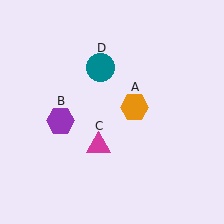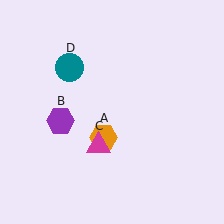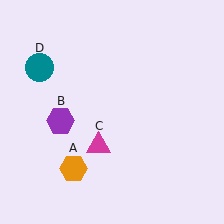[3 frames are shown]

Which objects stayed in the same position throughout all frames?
Purple hexagon (object B) and magenta triangle (object C) remained stationary.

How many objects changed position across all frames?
2 objects changed position: orange hexagon (object A), teal circle (object D).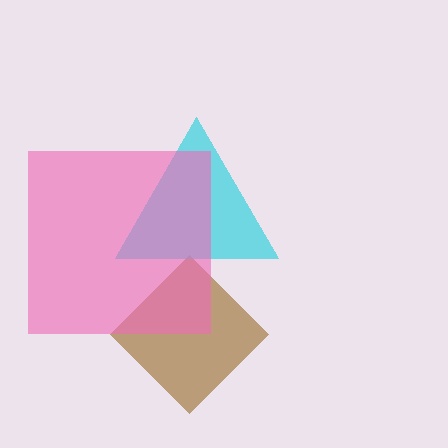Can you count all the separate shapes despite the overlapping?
Yes, there are 3 separate shapes.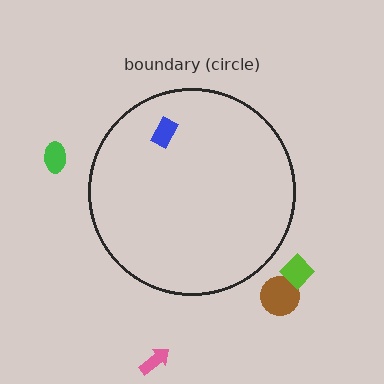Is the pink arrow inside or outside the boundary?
Outside.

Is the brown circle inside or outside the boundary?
Outside.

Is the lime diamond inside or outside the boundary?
Outside.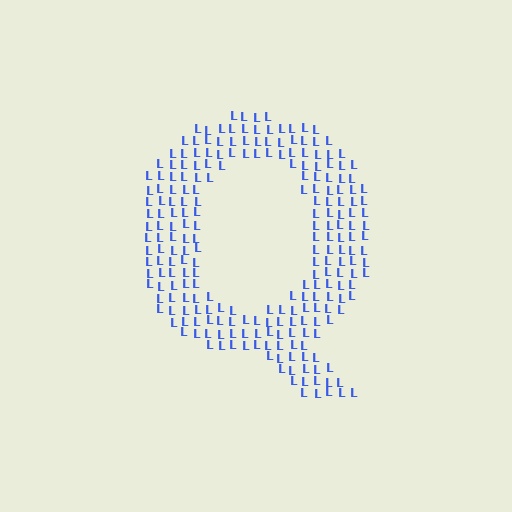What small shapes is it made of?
It is made of small letter L's.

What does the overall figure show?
The overall figure shows the letter Q.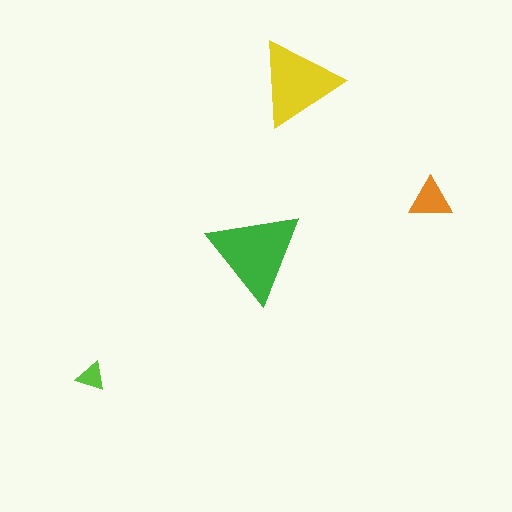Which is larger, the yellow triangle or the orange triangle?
The yellow one.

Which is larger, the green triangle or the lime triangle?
The green one.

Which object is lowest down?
The lime triangle is bottommost.